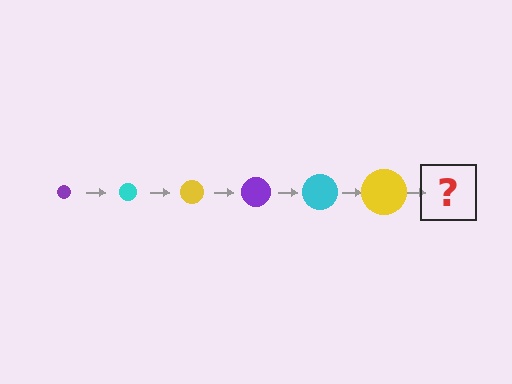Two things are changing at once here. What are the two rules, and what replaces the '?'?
The two rules are that the circle grows larger each step and the color cycles through purple, cyan, and yellow. The '?' should be a purple circle, larger than the previous one.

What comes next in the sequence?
The next element should be a purple circle, larger than the previous one.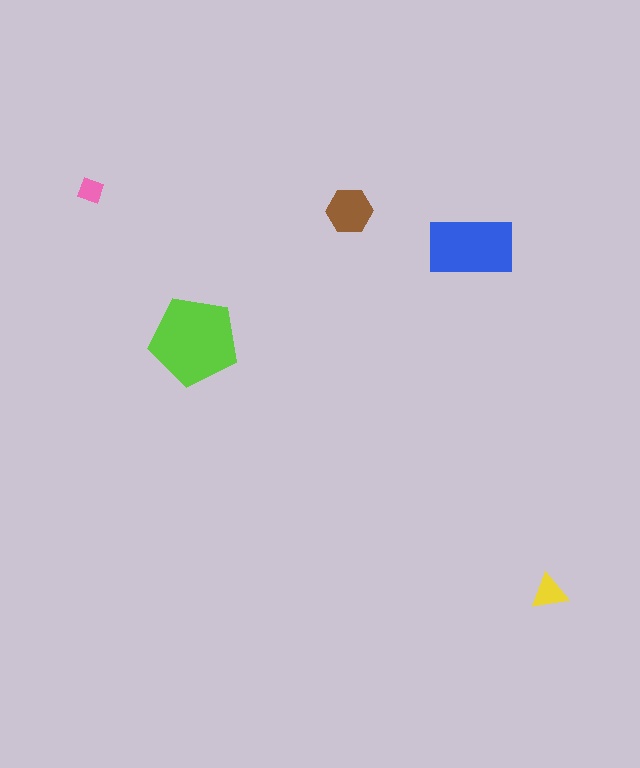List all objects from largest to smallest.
The lime pentagon, the blue rectangle, the brown hexagon, the yellow triangle, the pink diamond.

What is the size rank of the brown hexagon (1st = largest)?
3rd.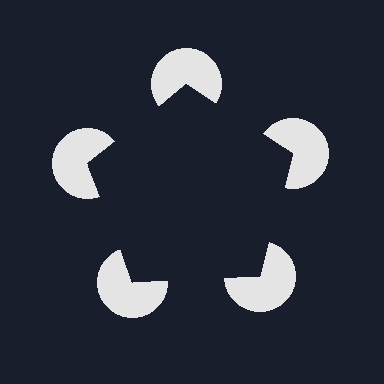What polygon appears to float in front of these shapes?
An illusory pentagon — its edges are inferred from the aligned wedge cuts in the pac-man discs, not physically drawn.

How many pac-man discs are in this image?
There are 5 — one at each vertex of the illusory pentagon.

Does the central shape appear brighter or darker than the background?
It typically appears slightly darker than the background, even though no actual brightness change is drawn.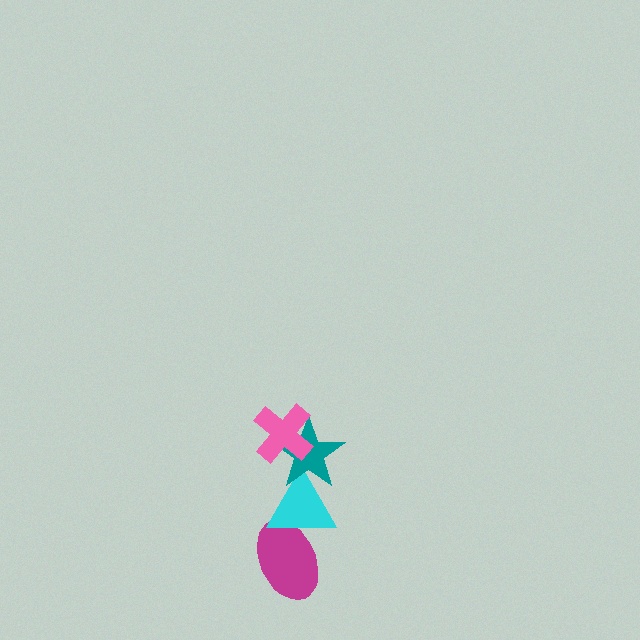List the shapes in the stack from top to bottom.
From top to bottom: the pink cross, the teal star, the cyan triangle, the magenta ellipse.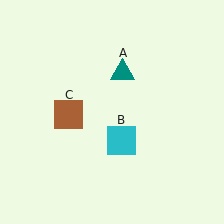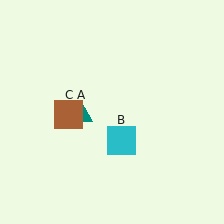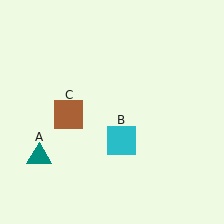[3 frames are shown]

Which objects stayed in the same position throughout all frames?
Cyan square (object B) and brown square (object C) remained stationary.